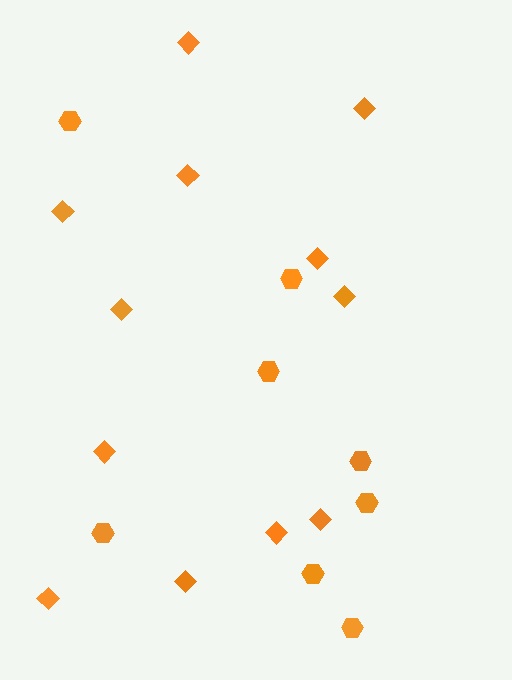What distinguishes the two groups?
There are 2 groups: one group of diamonds (12) and one group of hexagons (8).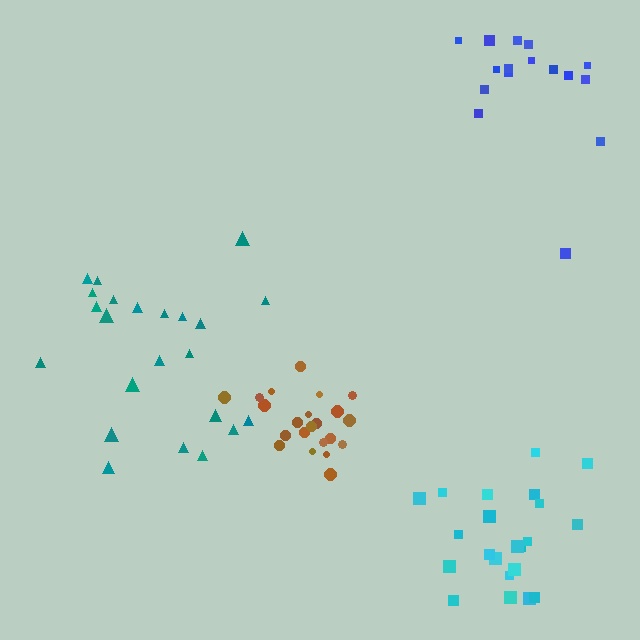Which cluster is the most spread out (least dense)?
Teal.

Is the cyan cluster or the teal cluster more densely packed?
Cyan.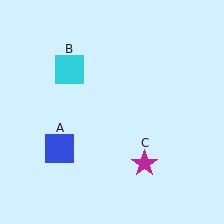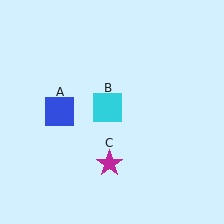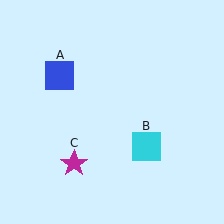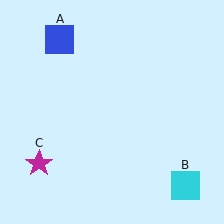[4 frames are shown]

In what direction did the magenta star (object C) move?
The magenta star (object C) moved left.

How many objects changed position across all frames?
3 objects changed position: blue square (object A), cyan square (object B), magenta star (object C).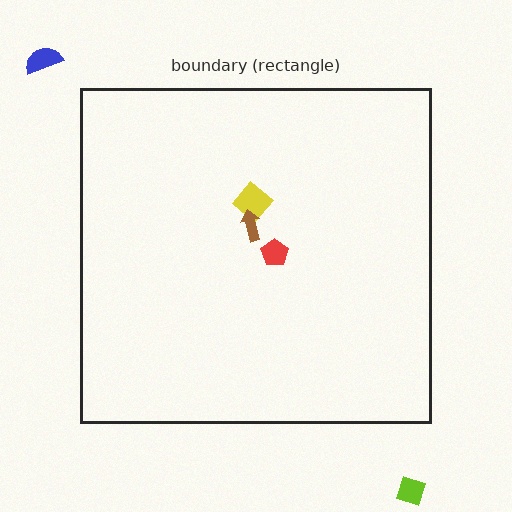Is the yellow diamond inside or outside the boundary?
Inside.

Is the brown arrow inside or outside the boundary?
Inside.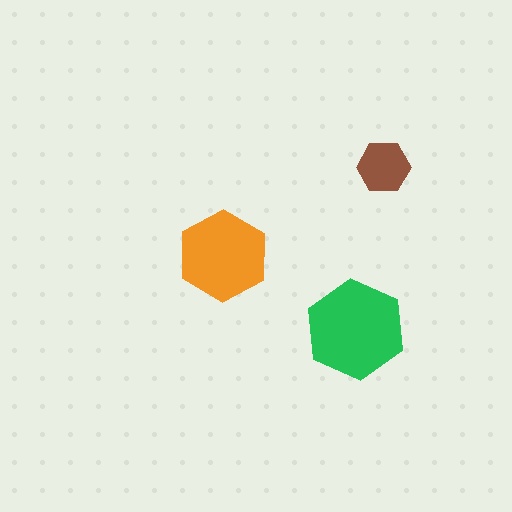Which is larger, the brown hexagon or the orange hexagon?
The orange one.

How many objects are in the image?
There are 3 objects in the image.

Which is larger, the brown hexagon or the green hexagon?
The green one.